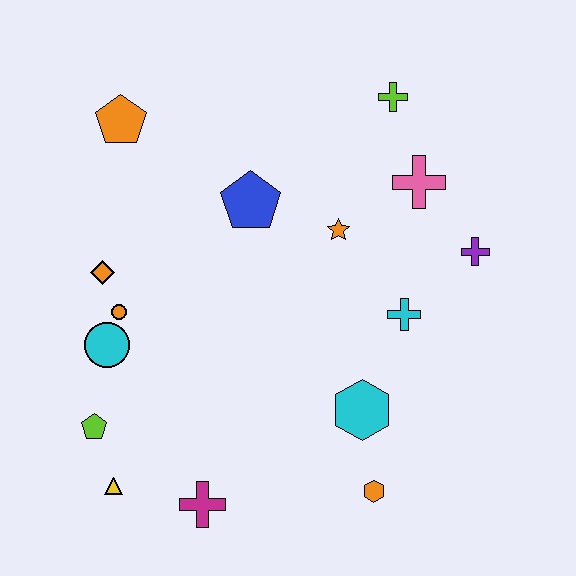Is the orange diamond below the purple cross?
Yes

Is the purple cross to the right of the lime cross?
Yes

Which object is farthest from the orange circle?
The purple cross is farthest from the orange circle.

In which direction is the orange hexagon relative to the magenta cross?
The orange hexagon is to the right of the magenta cross.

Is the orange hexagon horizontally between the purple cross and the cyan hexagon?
Yes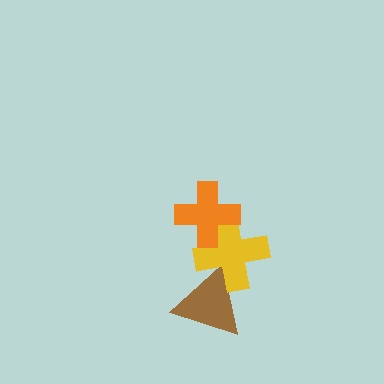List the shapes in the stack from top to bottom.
From top to bottom: the orange cross, the yellow cross, the brown triangle.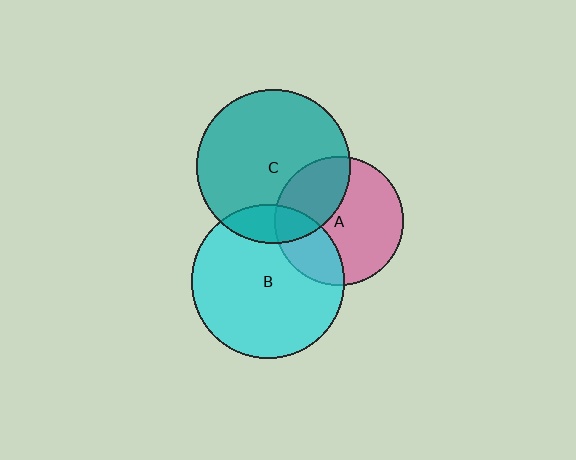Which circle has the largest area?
Circle C (teal).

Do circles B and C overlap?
Yes.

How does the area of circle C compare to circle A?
Approximately 1.4 times.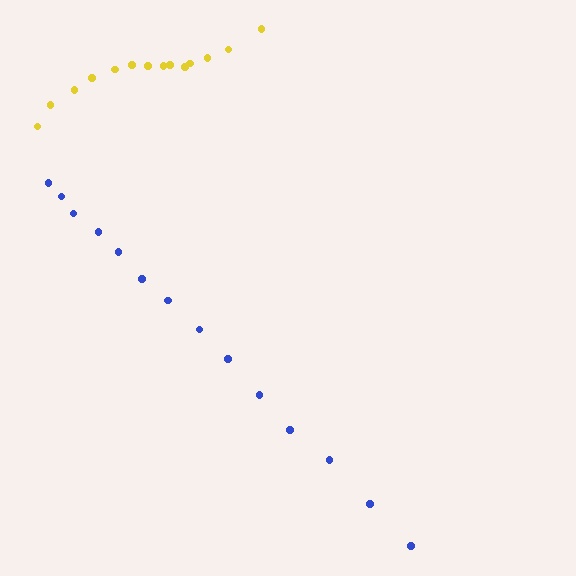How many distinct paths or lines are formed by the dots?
There are 2 distinct paths.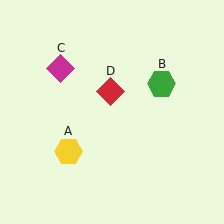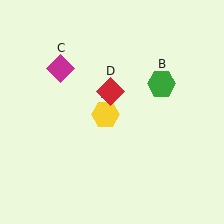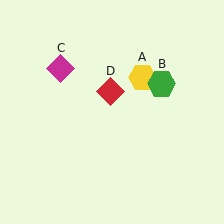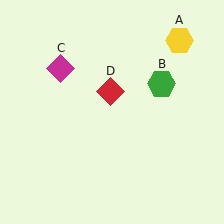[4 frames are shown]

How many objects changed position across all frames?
1 object changed position: yellow hexagon (object A).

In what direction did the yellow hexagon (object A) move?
The yellow hexagon (object A) moved up and to the right.